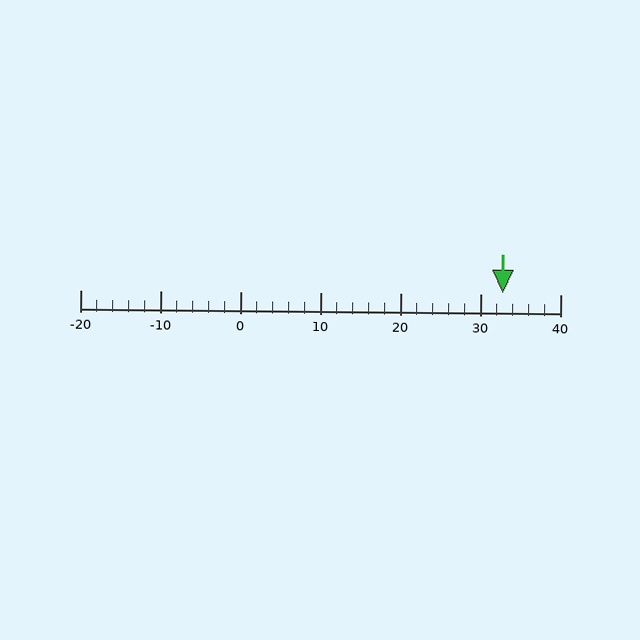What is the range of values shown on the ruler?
The ruler shows values from -20 to 40.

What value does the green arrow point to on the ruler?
The green arrow points to approximately 33.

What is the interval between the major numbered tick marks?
The major tick marks are spaced 10 units apart.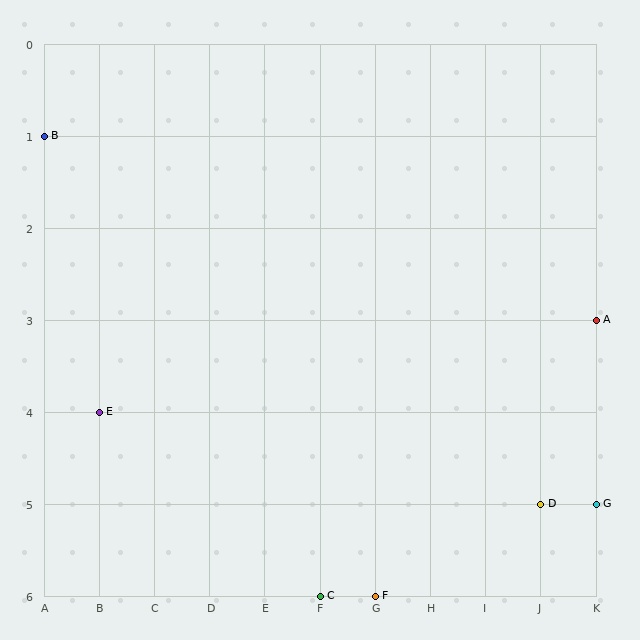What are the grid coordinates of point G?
Point G is at grid coordinates (K, 5).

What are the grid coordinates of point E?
Point E is at grid coordinates (B, 4).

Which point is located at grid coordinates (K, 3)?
Point A is at (K, 3).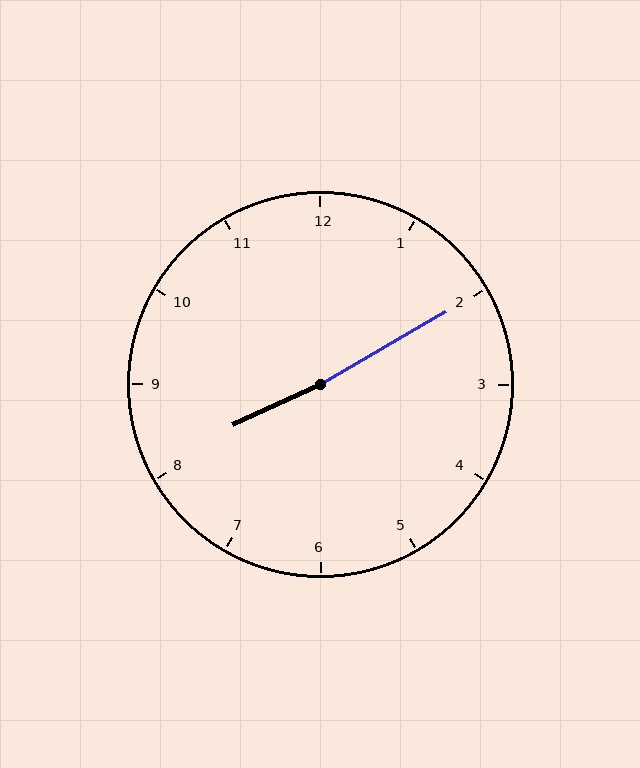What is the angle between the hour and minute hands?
Approximately 175 degrees.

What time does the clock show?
8:10.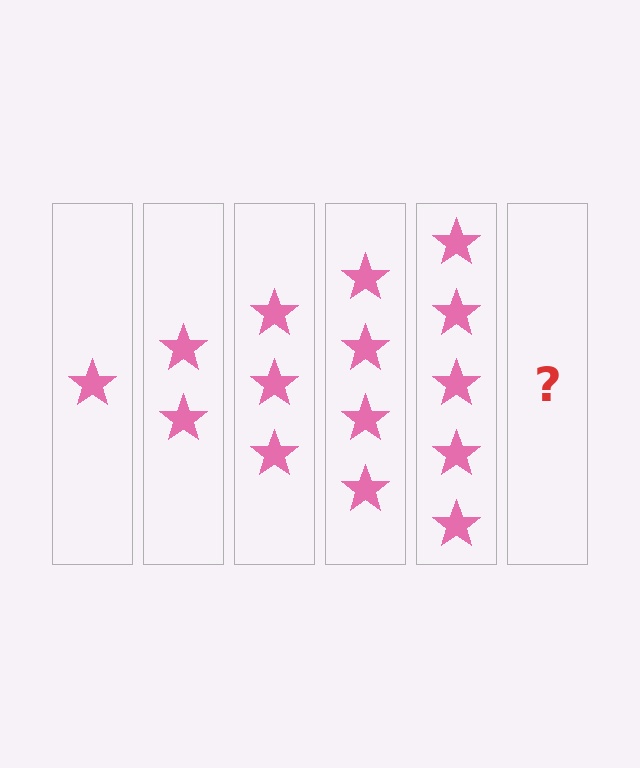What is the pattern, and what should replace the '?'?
The pattern is that each step adds one more star. The '?' should be 6 stars.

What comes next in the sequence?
The next element should be 6 stars.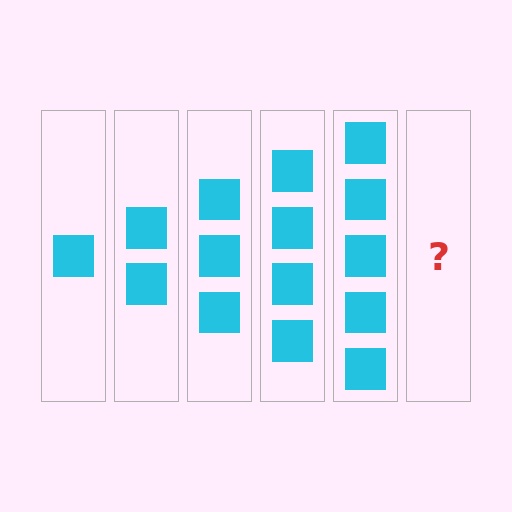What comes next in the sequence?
The next element should be 6 squares.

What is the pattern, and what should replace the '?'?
The pattern is that each step adds one more square. The '?' should be 6 squares.